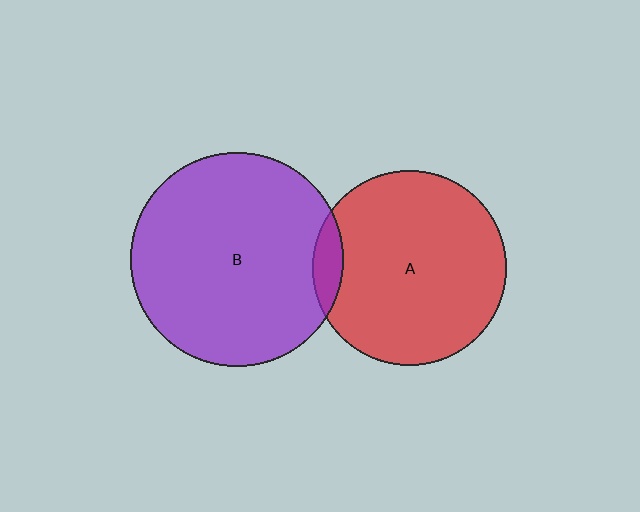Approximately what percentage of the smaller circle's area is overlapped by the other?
Approximately 10%.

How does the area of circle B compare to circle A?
Approximately 1.2 times.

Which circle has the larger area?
Circle B (purple).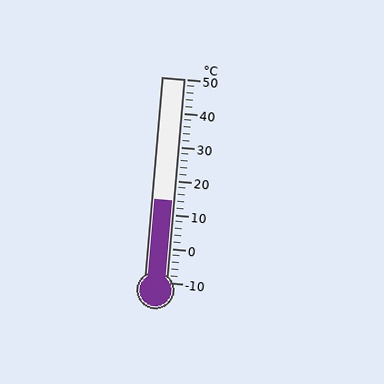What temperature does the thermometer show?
The thermometer shows approximately 14°C.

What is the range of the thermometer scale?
The thermometer scale ranges from -10°C to 50°C.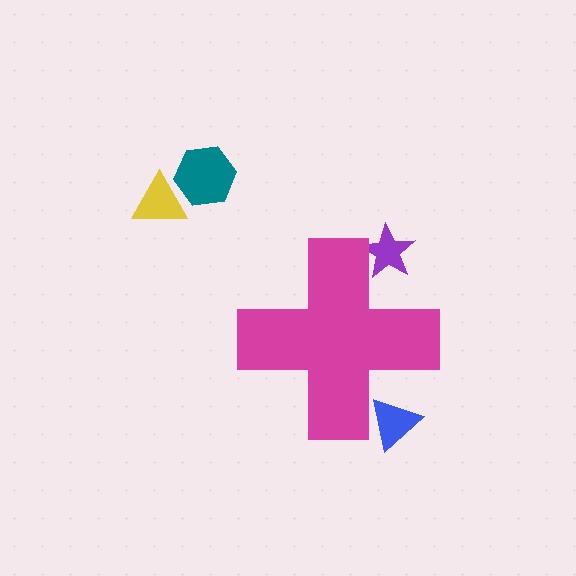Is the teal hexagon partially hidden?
No, the teal hexagon is fully visible.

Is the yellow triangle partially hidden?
No, the yellow triangle is fully visible.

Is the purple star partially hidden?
Yes, the purple star is partially hidden behind the magenta cross.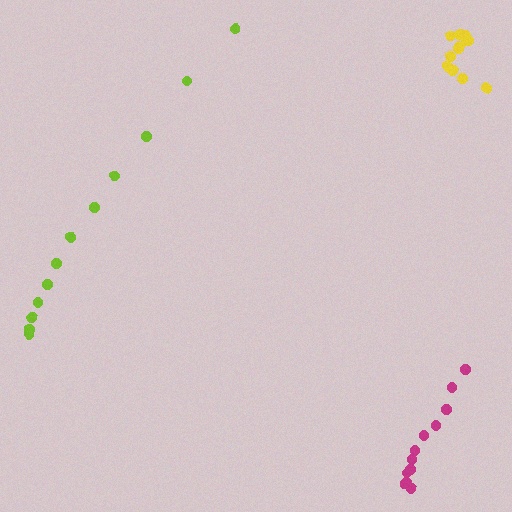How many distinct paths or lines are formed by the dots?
There are 3 distinct paths.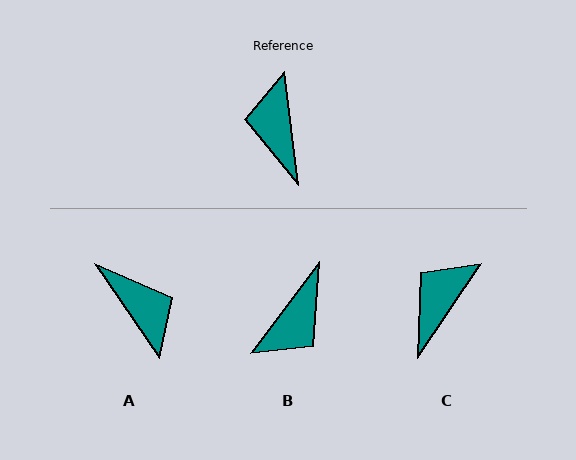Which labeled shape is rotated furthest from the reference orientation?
A, about 153 degrees away.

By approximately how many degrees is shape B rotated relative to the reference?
Approximately 137 degrees counter-clockwise.